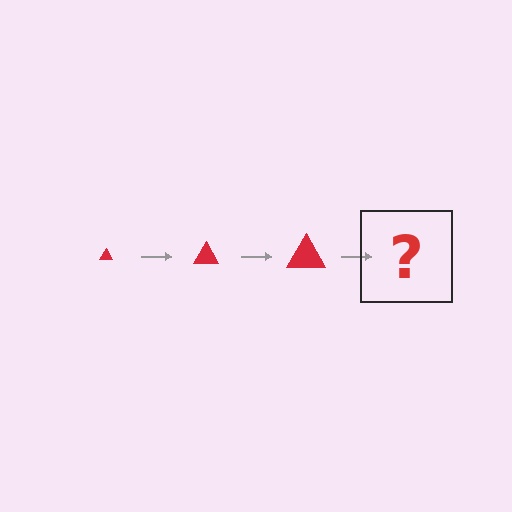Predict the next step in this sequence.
The next step is a red triangle, larger than the previous one.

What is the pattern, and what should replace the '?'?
The pattern is that the triangle gets progressively larger each step. The '?' should be a red triangle, larger than the previous one.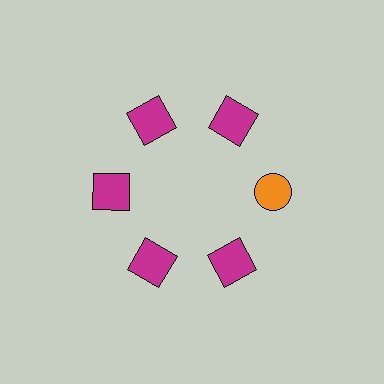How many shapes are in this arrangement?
There are 6 shapes arranged in a ring pattern.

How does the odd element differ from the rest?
It differs in both color (orange instead of magenta) and shape (circle instead of square).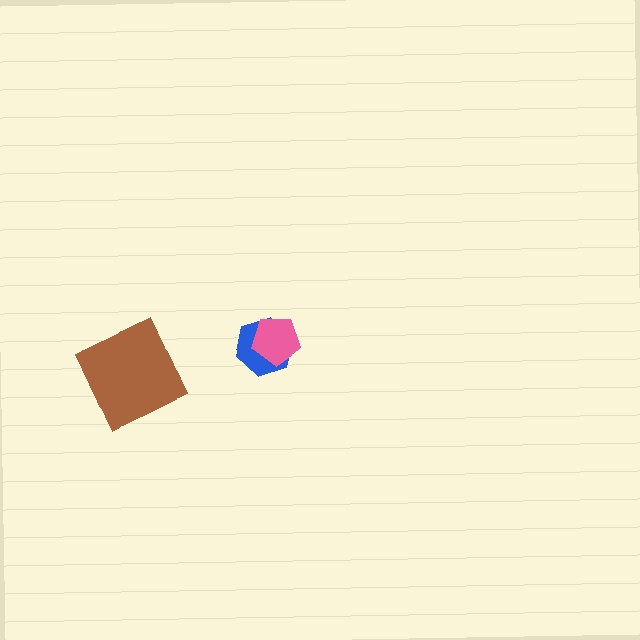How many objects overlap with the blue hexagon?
1 object overlaps with the blue hexagon.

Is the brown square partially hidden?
No, no other shape covers it.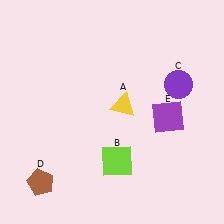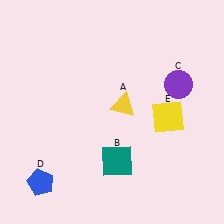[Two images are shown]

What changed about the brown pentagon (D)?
In Image 1, D is brown. In Image 2, it changed to blue.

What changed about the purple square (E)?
In Image 1, E is purple. In Image 2, it changed to yellow.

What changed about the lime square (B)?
In Image 1, B is lime. In Image 2, it changed to teal.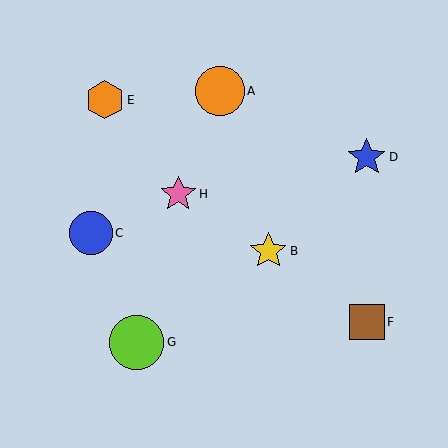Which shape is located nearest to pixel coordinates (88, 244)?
The blue circle (labeled C) at (91, 233) is nearest to that location.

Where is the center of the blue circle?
The center of the blue circle is at (91, 233).